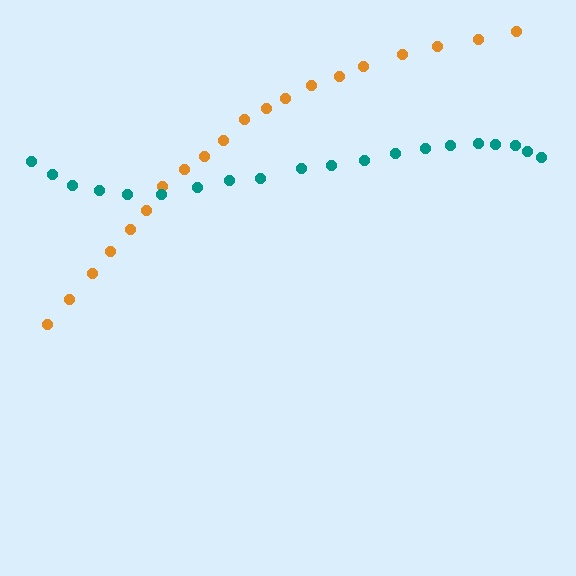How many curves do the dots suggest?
There are 2 distinct paths.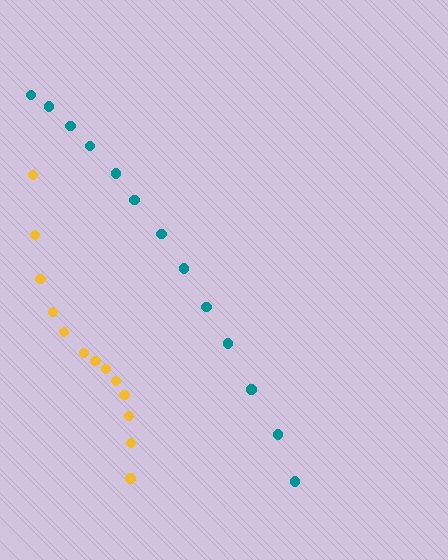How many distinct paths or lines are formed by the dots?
There are 2 distinct paths.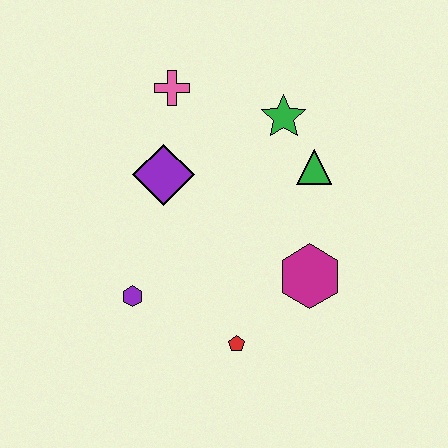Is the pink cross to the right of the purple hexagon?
Yes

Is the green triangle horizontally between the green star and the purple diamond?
No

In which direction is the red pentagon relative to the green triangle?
The red pentagon is below the green triangle.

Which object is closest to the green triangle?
The green star is closest to the green triangle.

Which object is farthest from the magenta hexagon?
The pink cross is farthest from the magenta hexagon.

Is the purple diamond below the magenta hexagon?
No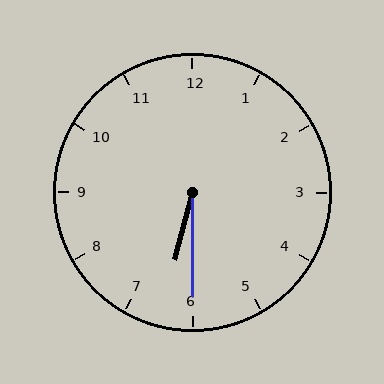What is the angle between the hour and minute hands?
Approximately 15 degrees.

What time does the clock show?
6:30.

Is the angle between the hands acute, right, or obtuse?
It is acute.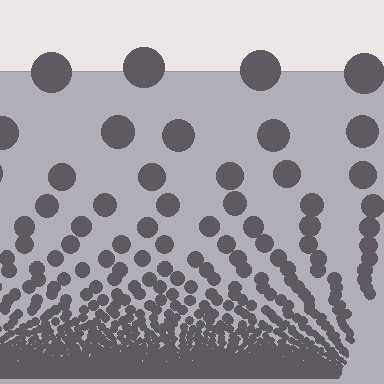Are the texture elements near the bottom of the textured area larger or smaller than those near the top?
Smaller. The gradient is inverted — elements near the bottom are smaller and denser.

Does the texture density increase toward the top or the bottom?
Density increases toward the bottom.